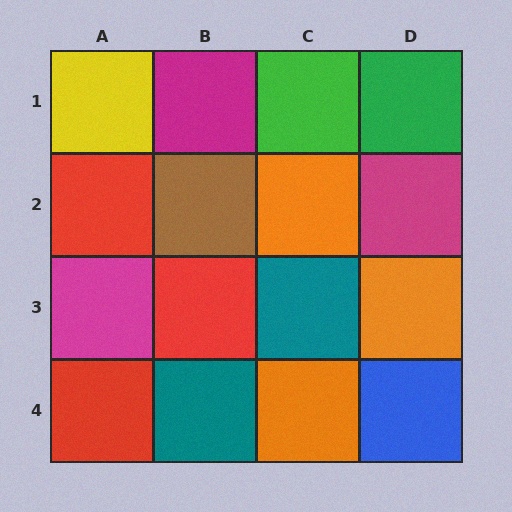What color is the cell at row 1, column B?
Magenta.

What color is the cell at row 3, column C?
Teal.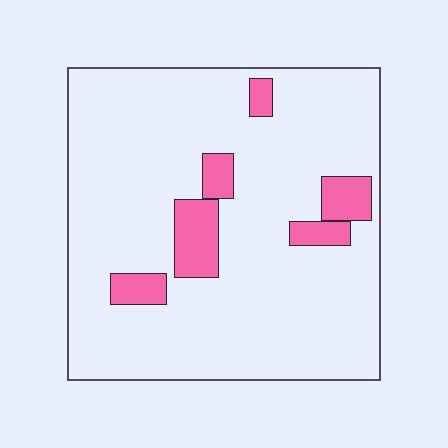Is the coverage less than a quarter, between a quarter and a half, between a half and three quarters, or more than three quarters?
Less than a quarter.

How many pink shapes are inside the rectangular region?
6.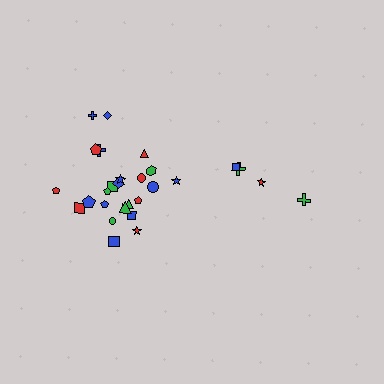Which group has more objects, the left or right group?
The left group.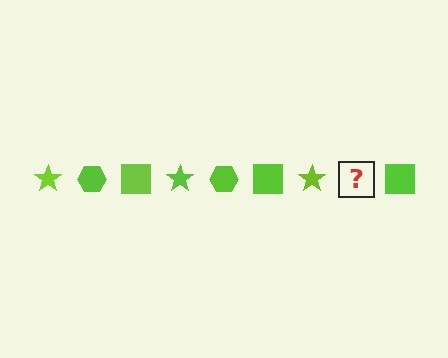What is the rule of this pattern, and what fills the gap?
The rule is that the pattern cycles through star, hexagon, square shapes in lime. The gap should be filled with a lime hexagon.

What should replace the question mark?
The question mark should be replaced with a lime hexagon.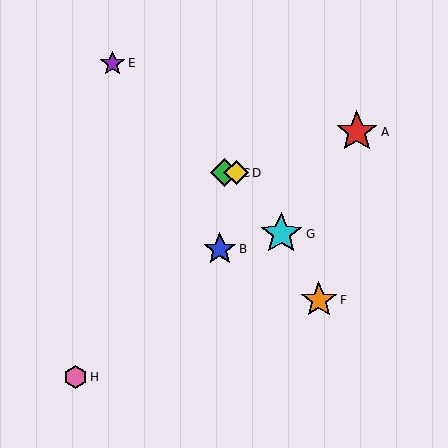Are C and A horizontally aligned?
No, C is at y≈173 and A is at y≈132.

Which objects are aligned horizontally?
Objects C, D are aligned horizontally.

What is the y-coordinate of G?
Object G is at y≈234.